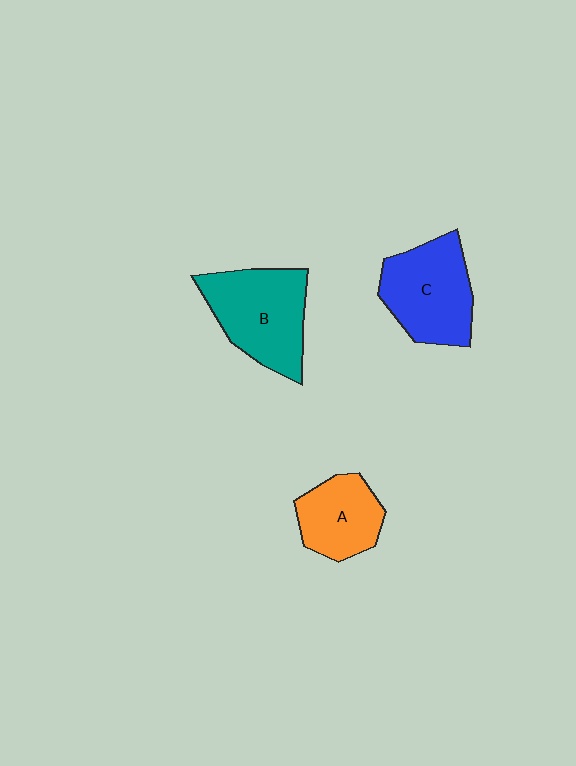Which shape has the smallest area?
Shape A (orange).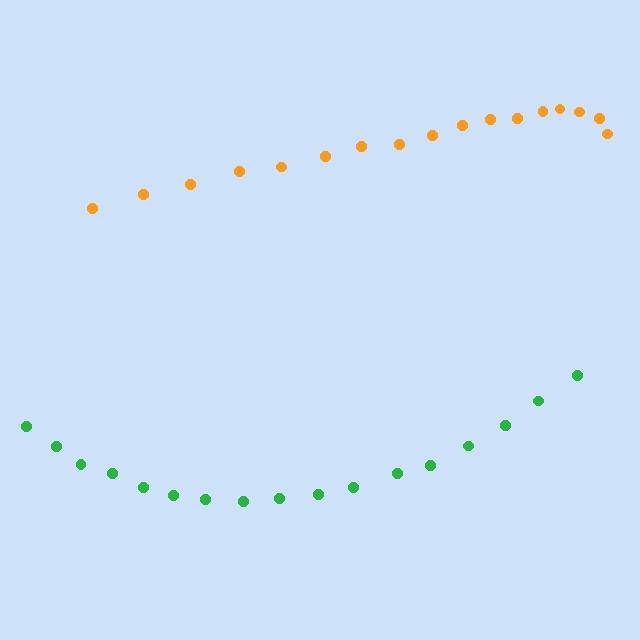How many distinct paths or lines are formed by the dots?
There are 2 distinct paths.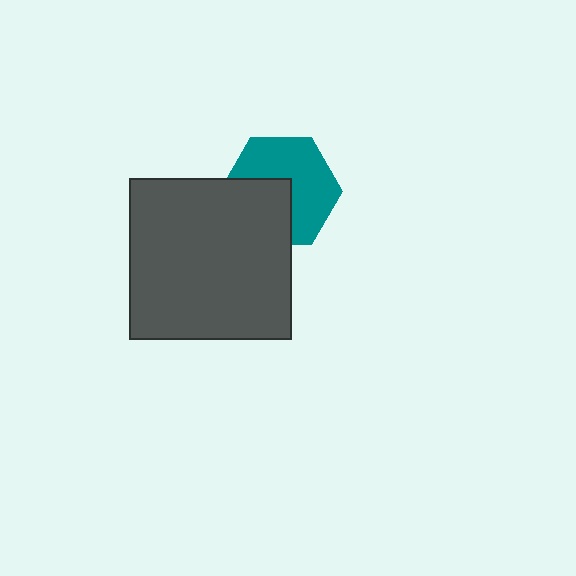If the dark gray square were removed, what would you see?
You would see the complete teal hexagon.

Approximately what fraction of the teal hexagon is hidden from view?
Roughly 40% of the teal hexagon is hidden behind the dark gray square.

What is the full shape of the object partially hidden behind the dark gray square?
The partially hidden object is a teal hexagon.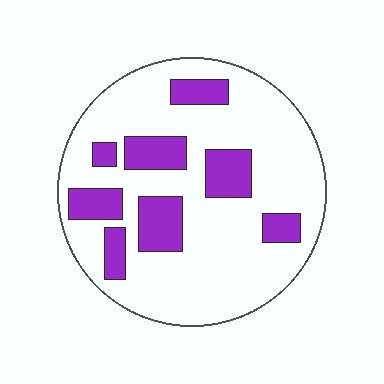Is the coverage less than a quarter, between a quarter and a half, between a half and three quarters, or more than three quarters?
Less than a quarter.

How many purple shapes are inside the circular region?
8.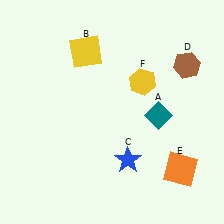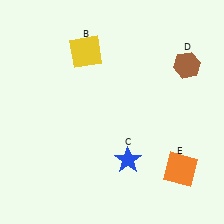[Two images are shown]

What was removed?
The yellow hexagon (F), the teal diamond (A) were removed in Image 2.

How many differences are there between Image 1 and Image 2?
There are 2 differences between the two images.